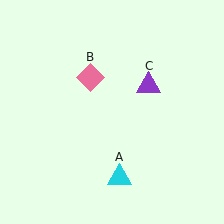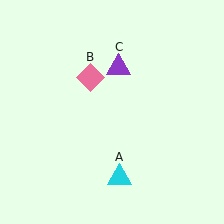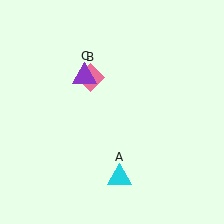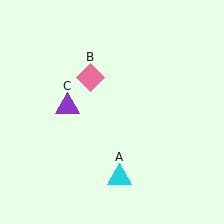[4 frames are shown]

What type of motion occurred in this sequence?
The purple triangle (object C) rotated counterclockwise around the center of the scene.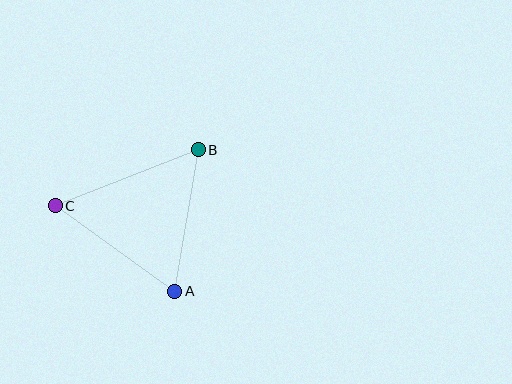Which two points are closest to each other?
Points A and B are closest to each other.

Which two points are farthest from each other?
Points B and C are farthest from each other.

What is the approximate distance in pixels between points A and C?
The distance between A and C is approximately 147 pixels.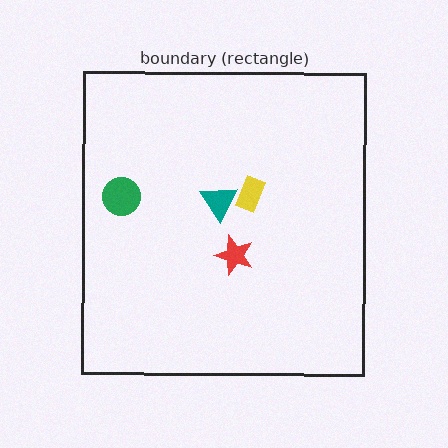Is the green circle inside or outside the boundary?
Inside.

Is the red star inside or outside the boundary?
Inside.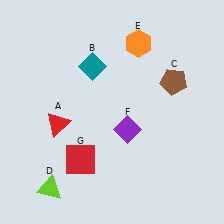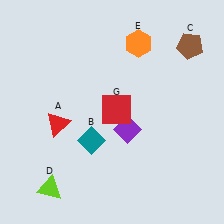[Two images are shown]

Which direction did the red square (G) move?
The red square (G) moved up.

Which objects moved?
The objects that moved are: the teal diamond (B), the brown pentagon (C), the red square (G).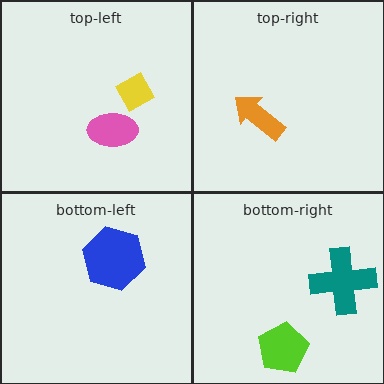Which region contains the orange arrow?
The top-right region.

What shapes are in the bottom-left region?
The blue hexagon.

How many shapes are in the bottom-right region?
2.